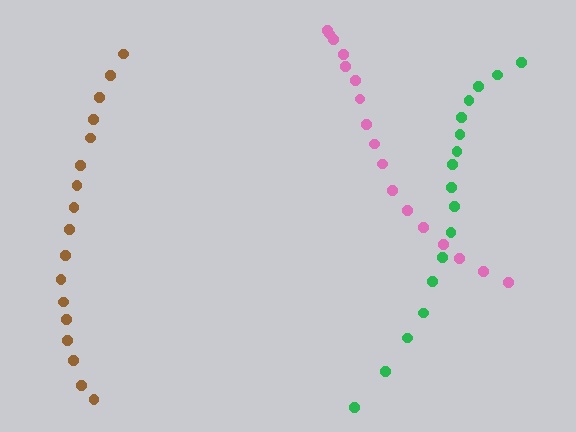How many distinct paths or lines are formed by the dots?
There are 3 distinct paths.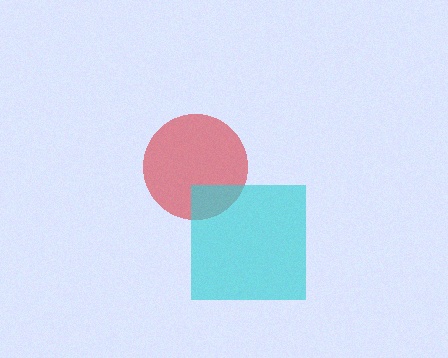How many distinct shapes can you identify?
There are 2 distinct shapes: a red circle, a cyan square.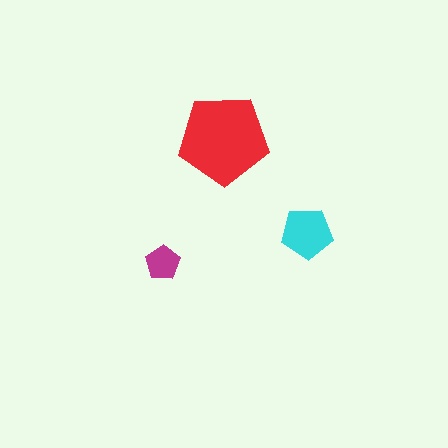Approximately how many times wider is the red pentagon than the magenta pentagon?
About 2.5 times wider.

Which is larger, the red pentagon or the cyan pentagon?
The red one.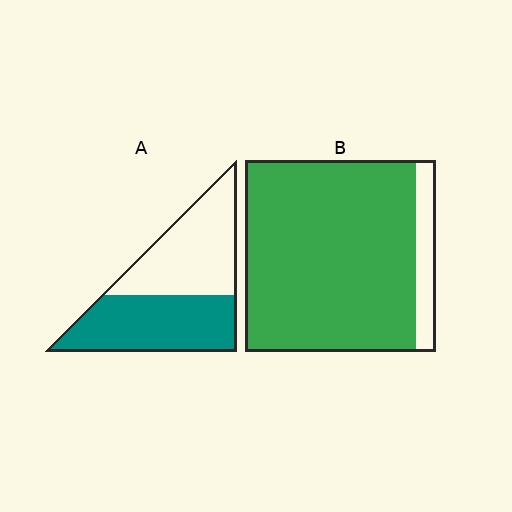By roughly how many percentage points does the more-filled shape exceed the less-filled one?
By roughly 40 percentage points (B over A).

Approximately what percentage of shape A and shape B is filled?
A is approximately 50% and B is approximately 90%.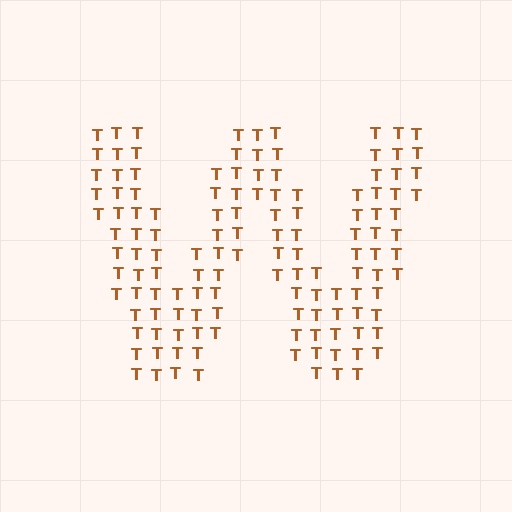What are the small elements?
The small elements are letter T's.